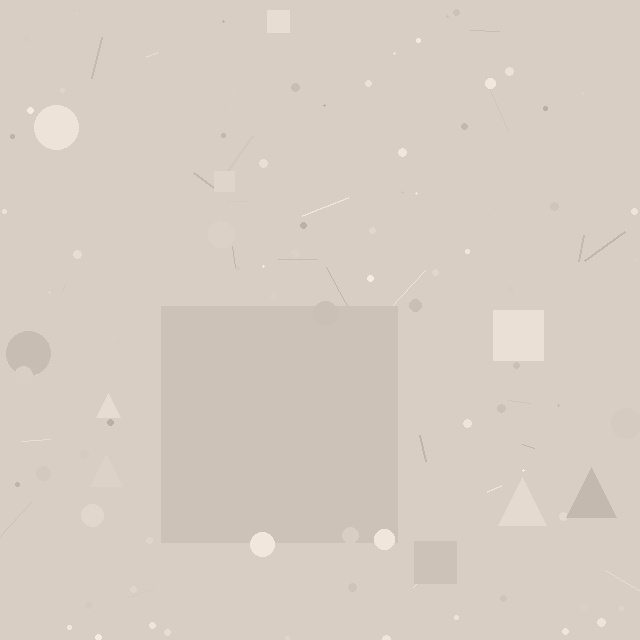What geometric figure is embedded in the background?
A square is embedded in the background.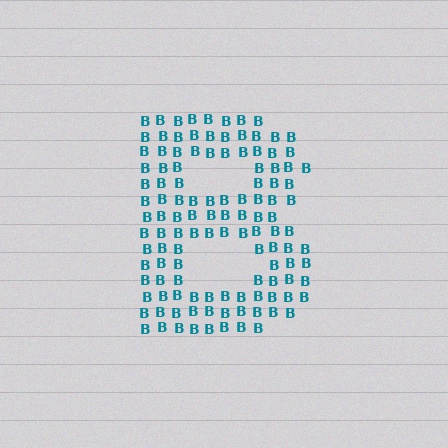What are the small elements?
The small elements are letter B's.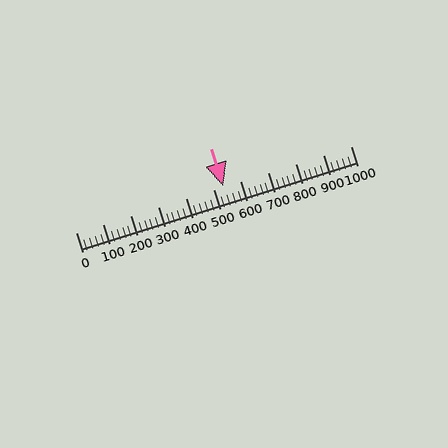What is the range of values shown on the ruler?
The ruler shows values from 0 to 1000.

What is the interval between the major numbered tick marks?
The major tick marks are spaced 100 units apart.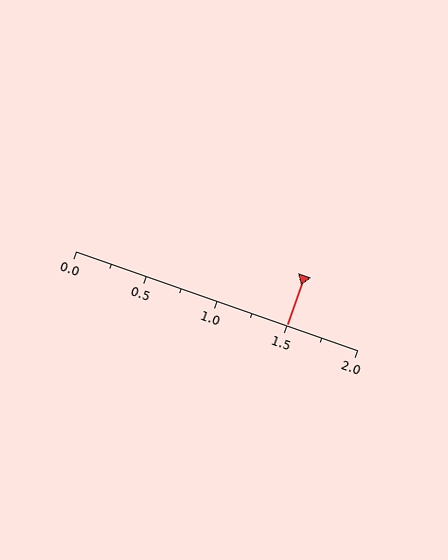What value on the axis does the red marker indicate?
The marker indicates approximately 1.5.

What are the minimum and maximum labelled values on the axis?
The axis runs from 0.0 to 2.0.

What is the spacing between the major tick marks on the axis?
The major ticks are spaced 0.5 apart.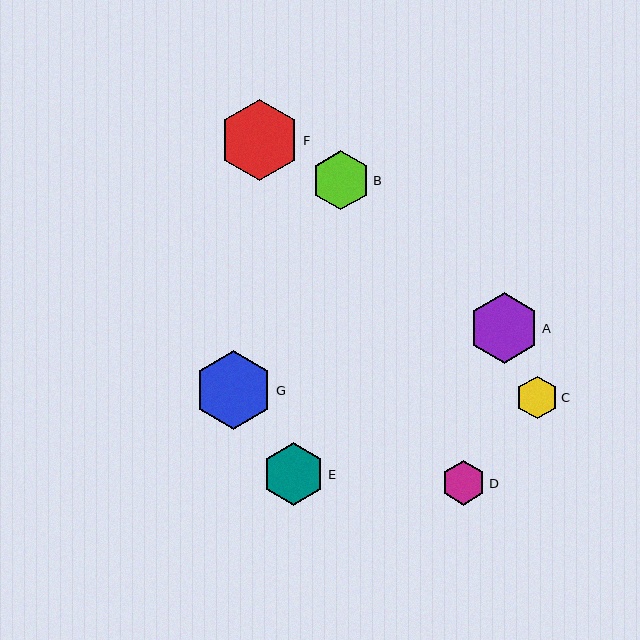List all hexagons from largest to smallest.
From largest to smallest: F, G, A, E, B, D, C.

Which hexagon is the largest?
Hexagon F is the largest with a size of approximately 81 pixels.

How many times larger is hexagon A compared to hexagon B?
Hexagon A is approximately 1.2 times the size of hexagon B.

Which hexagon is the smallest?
Hexagon C is the smallest with a size of approximately 42 pixels.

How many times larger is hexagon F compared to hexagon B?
Hexagon F is approximately 1.4 times the size of hexagon B.